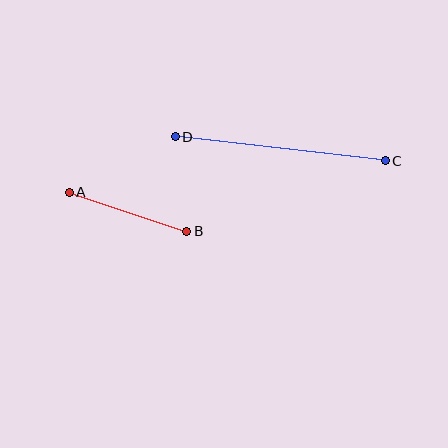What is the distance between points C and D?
The distance is approximately 211 pixels.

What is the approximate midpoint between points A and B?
The midpoint is at approximately (128, 212) pixels.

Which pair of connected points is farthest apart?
Points C and D are farthest apart.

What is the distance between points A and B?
The distance is approximately 123 pixels.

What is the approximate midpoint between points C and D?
The midpoint is at approximately (280, 149) pixels.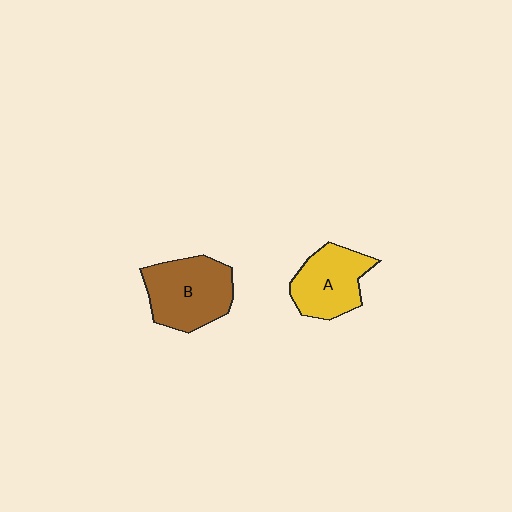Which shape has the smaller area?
Shape A (yellow).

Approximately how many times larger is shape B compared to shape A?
Approximately 1.2 times.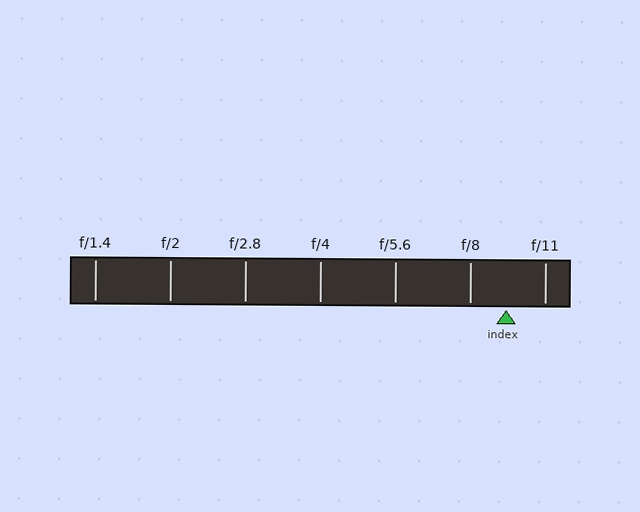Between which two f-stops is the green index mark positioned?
The index mark is between f/8 and f/11.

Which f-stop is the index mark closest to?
The index mark is closest to f/8.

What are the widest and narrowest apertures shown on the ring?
The widest aperture shown is f/1.4 and the narrowest is f/11.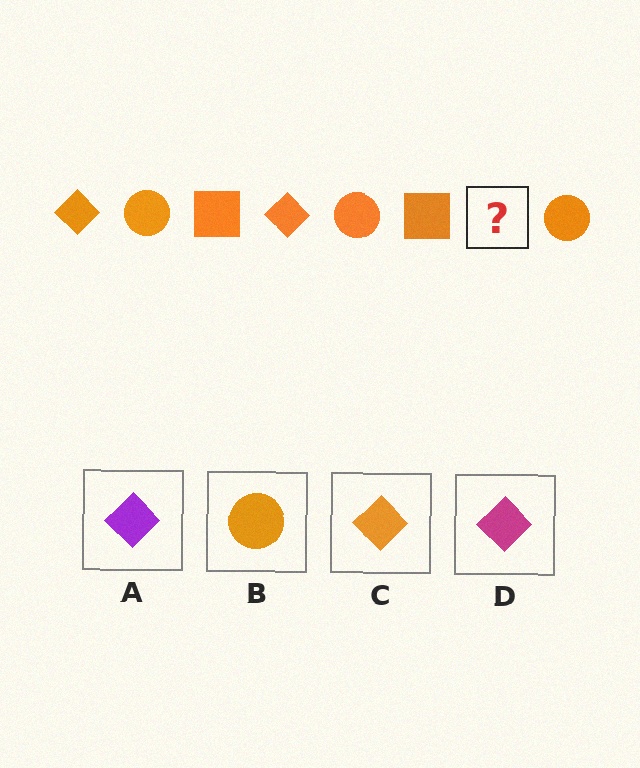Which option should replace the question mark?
Option C.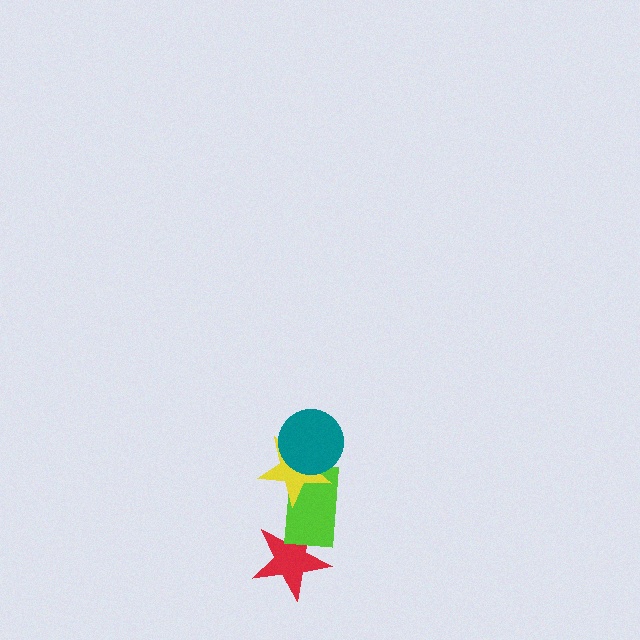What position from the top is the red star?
The red star is 4th from the top.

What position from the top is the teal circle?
The teal circle is 1st from the top.